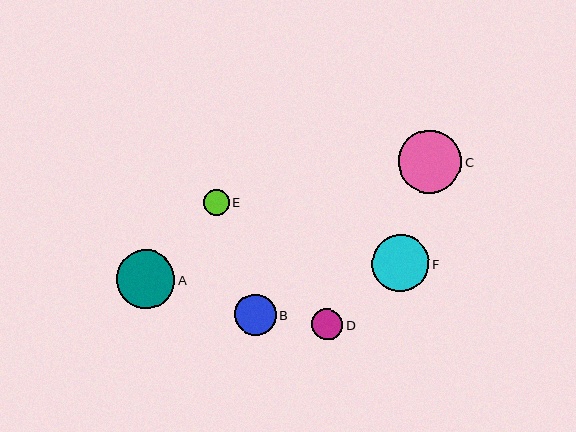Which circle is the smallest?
Circle E is the smallest with a size of approximately 26 pixels.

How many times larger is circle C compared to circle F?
Circle C is approximately 1.1 times the size of circle F.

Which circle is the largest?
Circle C is the largest with a size of approximately 63 pixels.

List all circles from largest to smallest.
From largest to smallest: C, A, F, B, D, E.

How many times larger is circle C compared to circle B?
Circle C is approximately 1.5 times the size of circle B.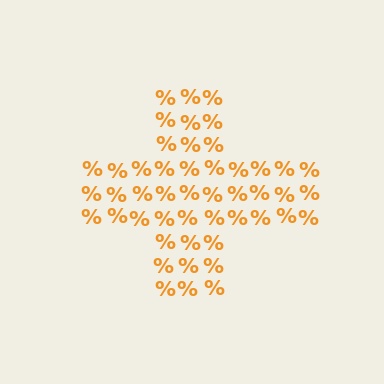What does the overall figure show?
The overall figure shows a cross.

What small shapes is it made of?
It is made of small percent signs.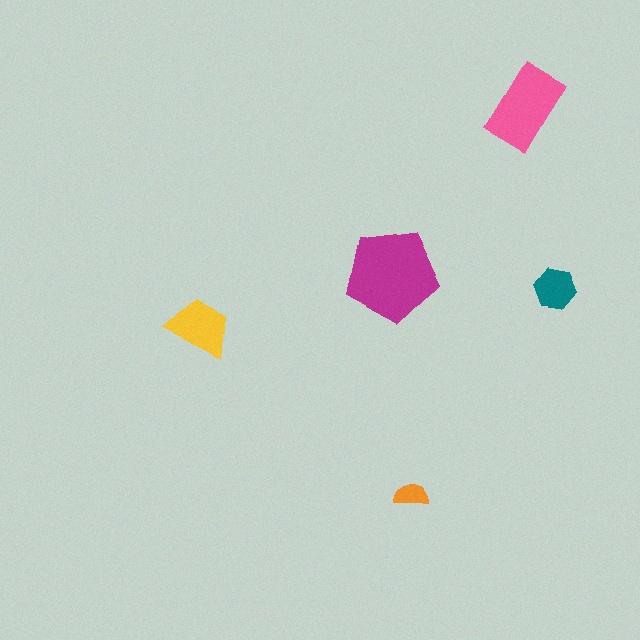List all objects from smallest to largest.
The orange semicircle, the teal hexagon, the yellow trapezoid, the pink rectangle, the magenta pentagon.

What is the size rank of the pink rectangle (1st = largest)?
2nd.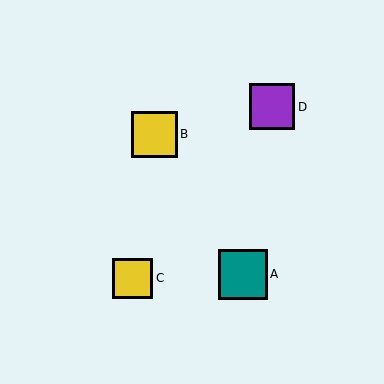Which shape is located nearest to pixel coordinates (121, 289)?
The yellow square (labeled C) at (133, 278) is nearest to that location.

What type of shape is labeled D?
Shape D is a purple square.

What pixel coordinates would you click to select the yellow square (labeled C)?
Click at (133, 278) to select the yellow square C.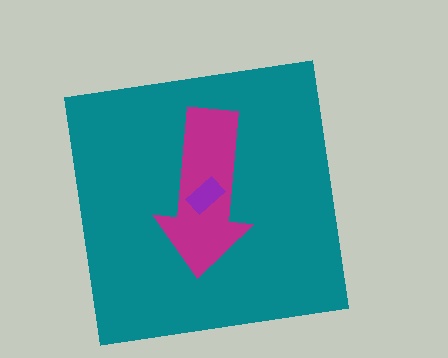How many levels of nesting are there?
3.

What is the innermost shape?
The purple rectangle.